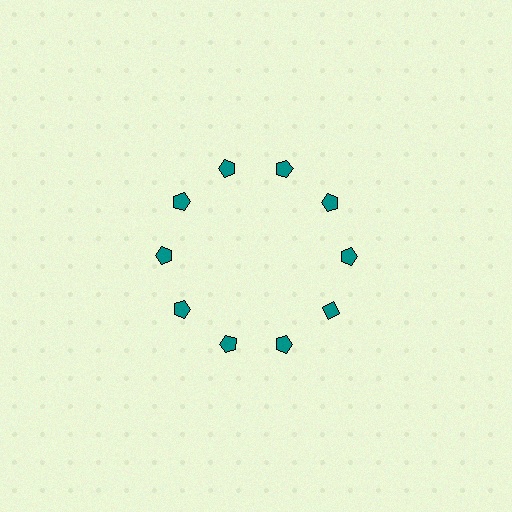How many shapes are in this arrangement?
There are 10 shapes arranged in a ring pattern.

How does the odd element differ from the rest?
It has a different shape: diamond instead of pentagon.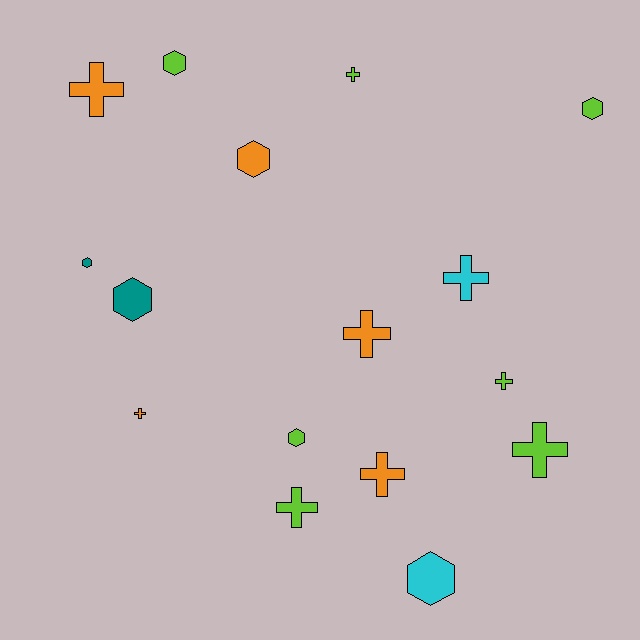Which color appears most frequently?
Lime, with 7 objects.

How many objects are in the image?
There are 16 objects.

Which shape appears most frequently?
Cross, with 9 objects.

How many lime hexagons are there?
There are 3 lime hexagons.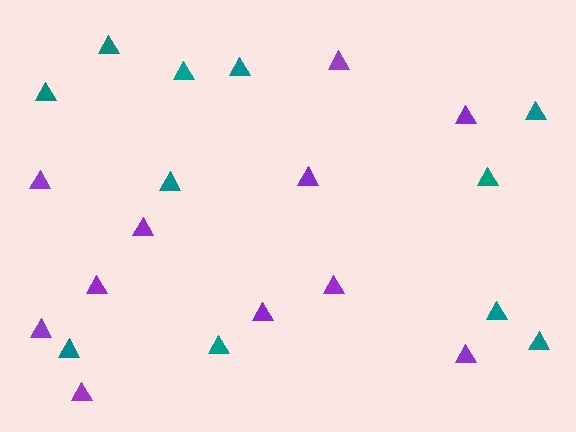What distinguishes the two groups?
There are 2 groups: one group of teal triangles (11) and one group of purple triangles (11).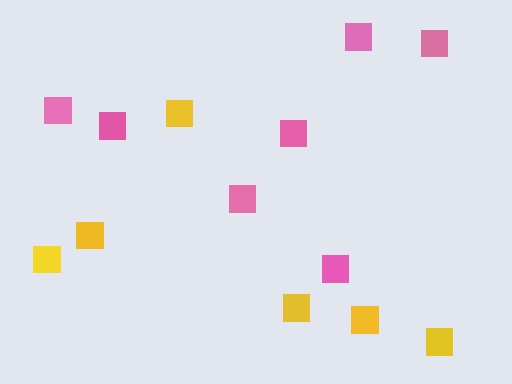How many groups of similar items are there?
There are 2 groups: one group of pink squares (7) and one group of yellow squares (6).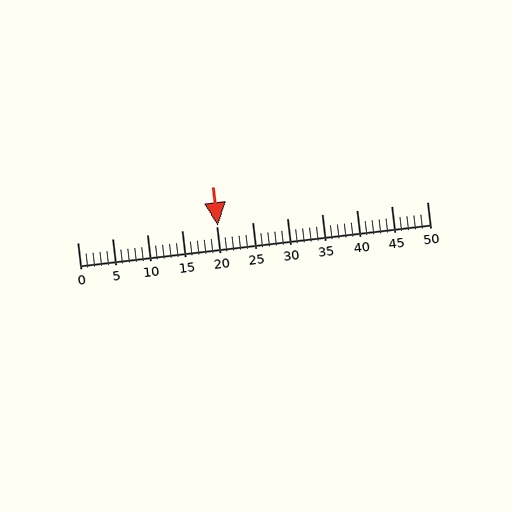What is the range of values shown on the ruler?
The ruler shows values from 0 to 50.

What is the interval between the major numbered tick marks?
The major tick marks are spaced 5 units apart.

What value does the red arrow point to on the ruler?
The red arrow points to approximately 20.